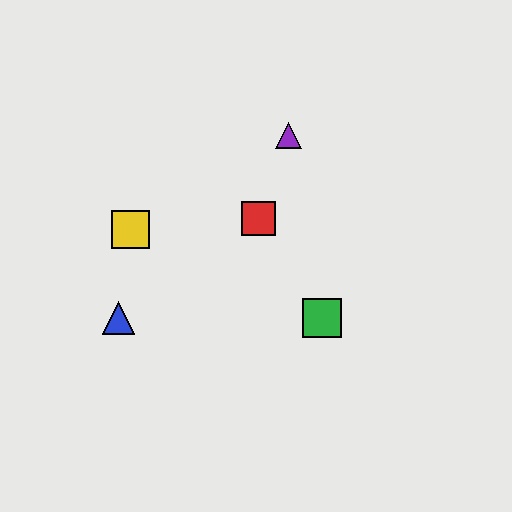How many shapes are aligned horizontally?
2 shapes (the blue triangle, the green square) are aligned horizontally.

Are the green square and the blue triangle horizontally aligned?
Yes, both are at y≈318.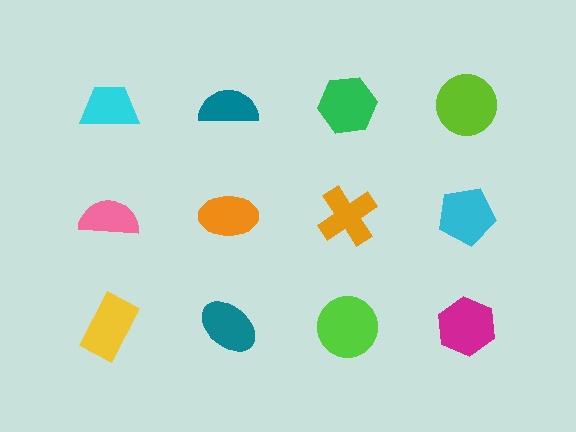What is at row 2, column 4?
A cyan pentagon.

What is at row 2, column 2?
An orange ellipse.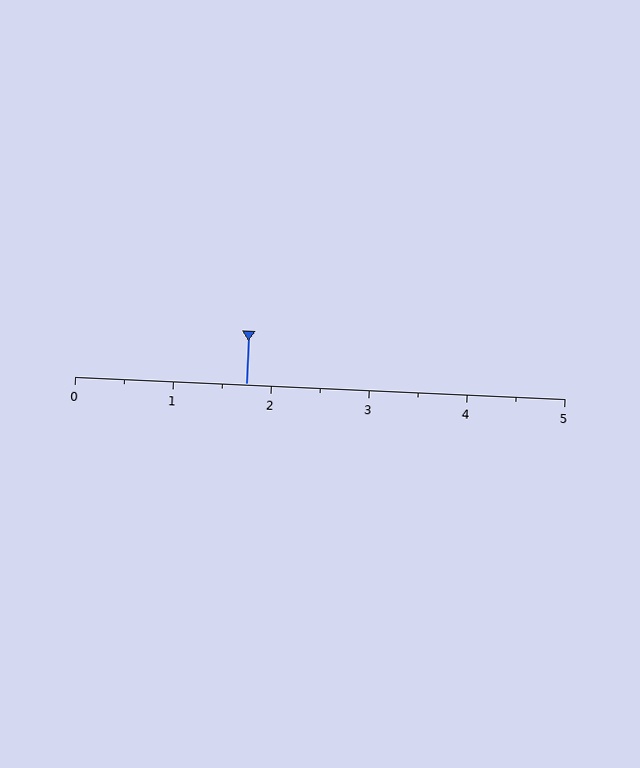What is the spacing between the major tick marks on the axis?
The major ticks are spaced 1 apart.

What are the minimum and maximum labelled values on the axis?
The axis runs from 0 to 5.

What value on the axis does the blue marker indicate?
The marker indicates approximately 1.8.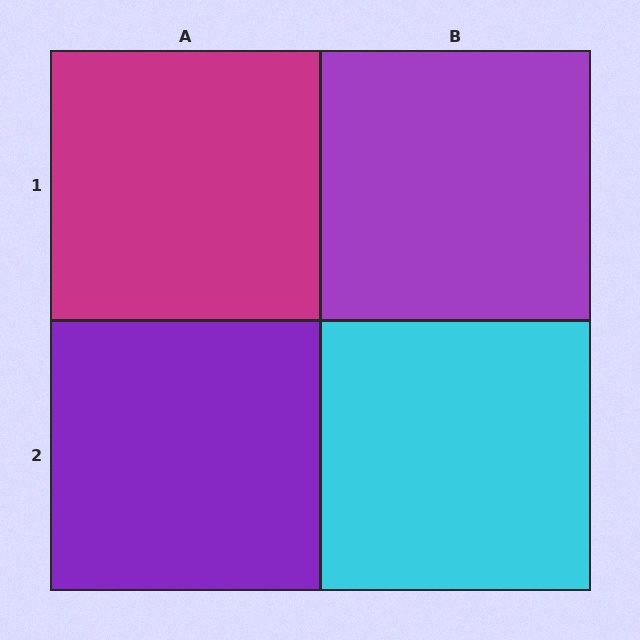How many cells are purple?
2 cells are purple.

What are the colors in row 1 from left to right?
Magenta, purple.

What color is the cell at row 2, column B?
Cyan.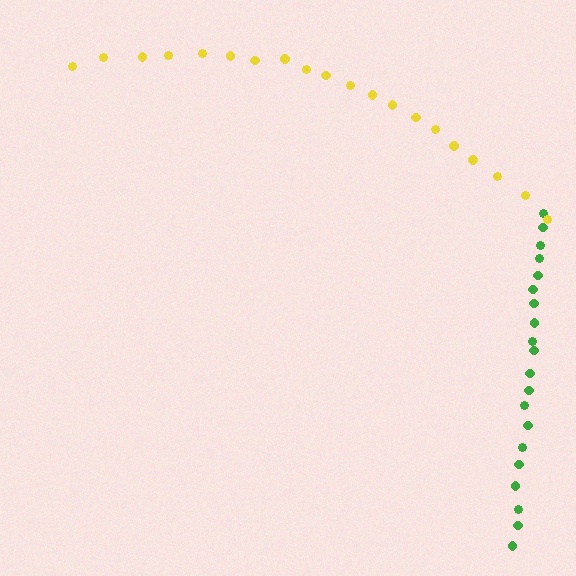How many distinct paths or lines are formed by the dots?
There are 2 distinct paths.